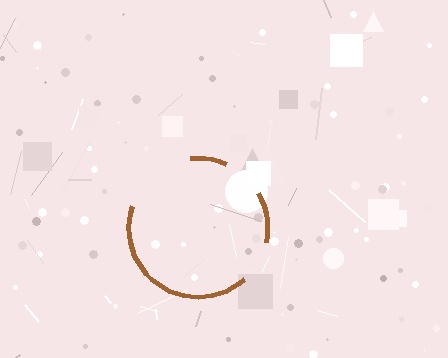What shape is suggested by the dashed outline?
The dashed outline suggests a circle.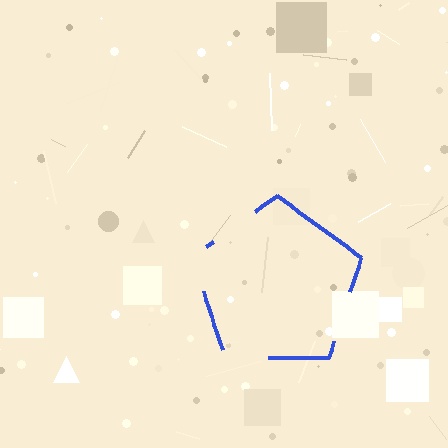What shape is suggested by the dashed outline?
The dashed outline suggests a pentagon.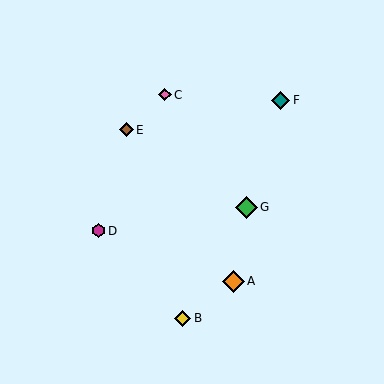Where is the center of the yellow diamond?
The center of the yellow diamond is at (183, 318).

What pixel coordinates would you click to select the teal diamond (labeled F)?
Click at (281, 100) to select the teal diamond F.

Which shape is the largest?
The green diamond (labeled G) is the largest.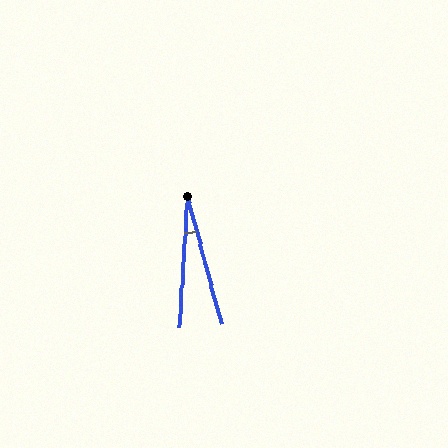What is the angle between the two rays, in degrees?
Approximately 18 degrees.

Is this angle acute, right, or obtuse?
It is acute.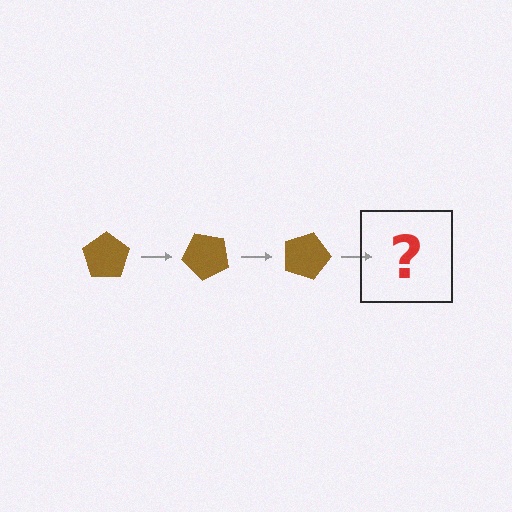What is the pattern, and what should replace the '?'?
The pattern is that the pentagon rotates 45 degrees each step. The '?' should be a brown pentagon rotated 135 degrees.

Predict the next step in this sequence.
The next step is a brown pentagon rotated 135 degrees.